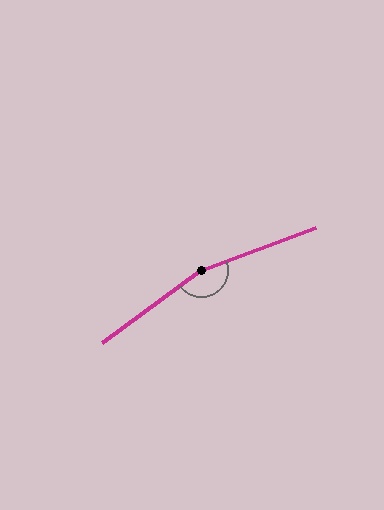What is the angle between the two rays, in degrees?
Approximately 164 degrees.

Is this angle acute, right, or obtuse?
It is obtuse.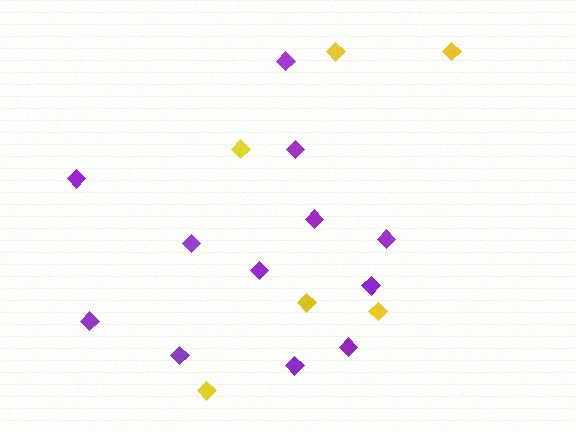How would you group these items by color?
There are 2 groups: one group of purple diamonds (12) and one group of yellow diamonds (6).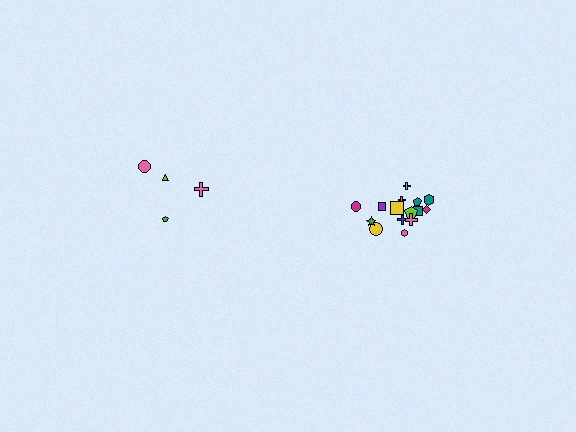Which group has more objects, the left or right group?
The right group.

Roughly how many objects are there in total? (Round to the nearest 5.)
Roughly 20 objects in total.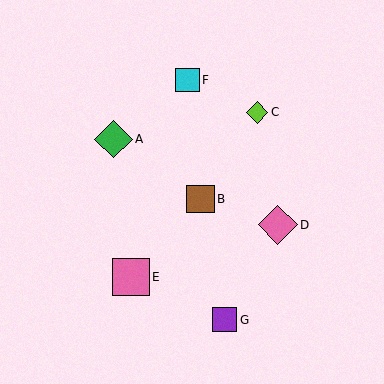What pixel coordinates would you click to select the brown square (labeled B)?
Click at (200, 199) to select the brown square B.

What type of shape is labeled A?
Shape A is a green diamond.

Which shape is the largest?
The pink diamond (labeled D) is the largest.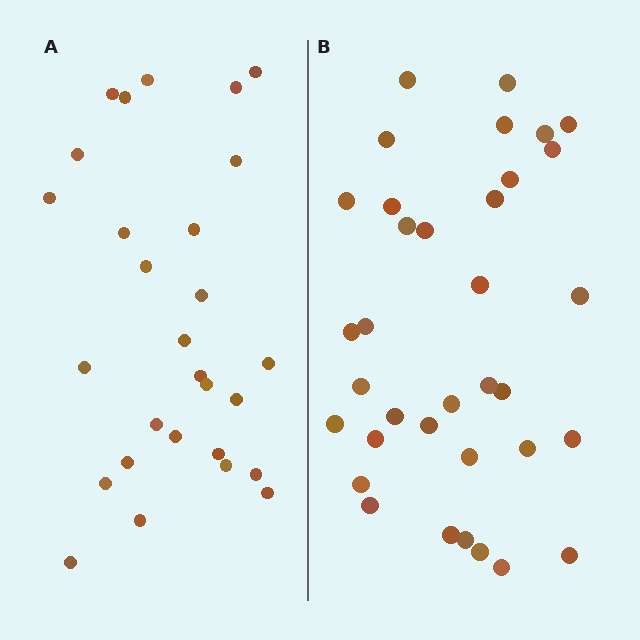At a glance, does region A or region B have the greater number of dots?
Region B (the right region) has more dots.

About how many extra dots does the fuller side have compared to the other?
Region B has roughly 8 or so more dots than region A.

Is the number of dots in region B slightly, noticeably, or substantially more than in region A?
Region B has noticeably more, but not dramatically so. The ratio is roughly 1.2 to 1.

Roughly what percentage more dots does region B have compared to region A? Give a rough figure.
About 25% more.